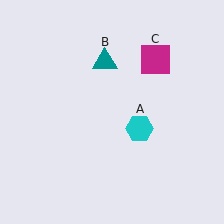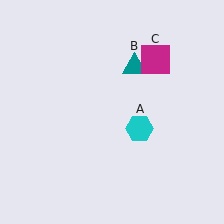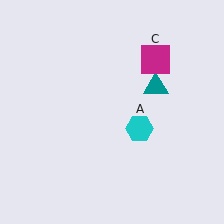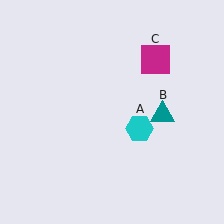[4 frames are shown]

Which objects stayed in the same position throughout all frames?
Cyan hexagon (object A) and magenta square (object C) remained stationary.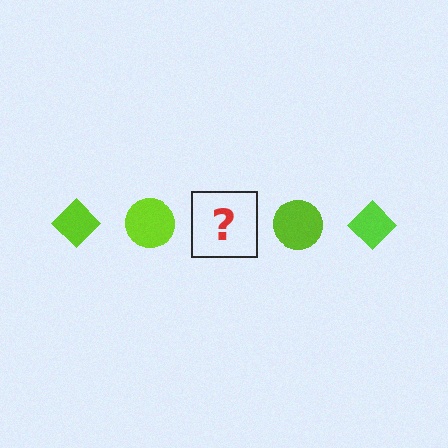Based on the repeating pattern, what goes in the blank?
The blank should be a lime diamond.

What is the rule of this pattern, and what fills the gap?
The rule is that the pattern cycles through diamond, circle shapes in lime. The gap should be filled with a lime diamond.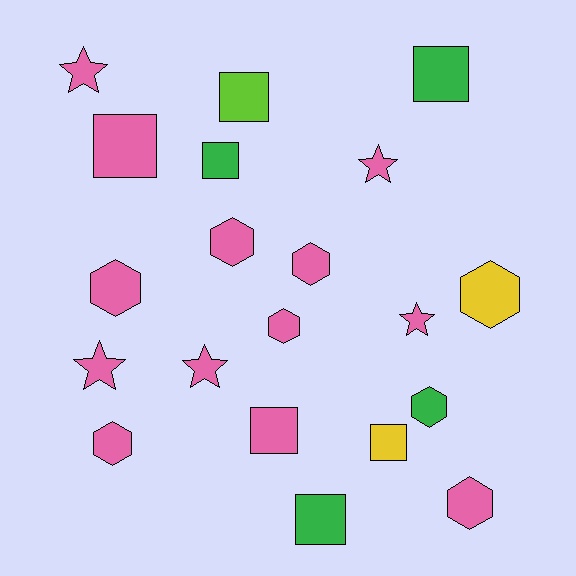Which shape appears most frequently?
Hexagon, with 8 objects.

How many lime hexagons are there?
There are no lime hexagons.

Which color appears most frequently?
Pink, with 13 objects.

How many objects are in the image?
There are 20 objects.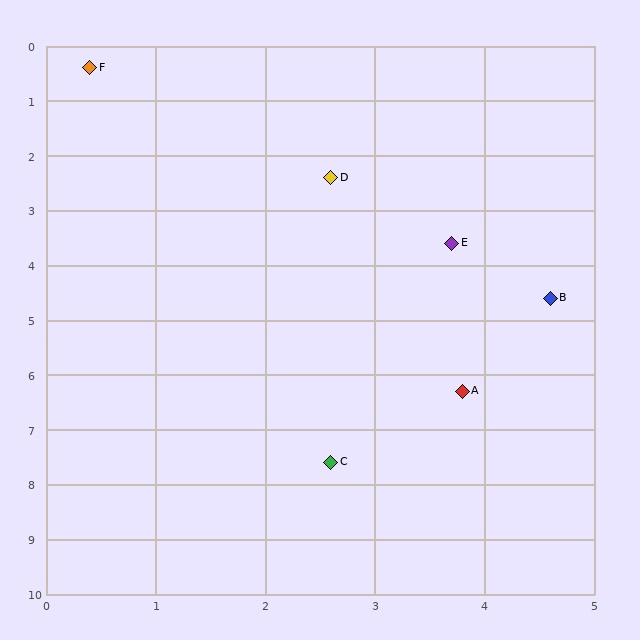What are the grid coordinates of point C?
Point C is at approximately (2.6, 7.6).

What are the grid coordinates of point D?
Point D is at approximately (2.6, 2.4).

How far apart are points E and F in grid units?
Points E and F are about 4.6 grid units apart.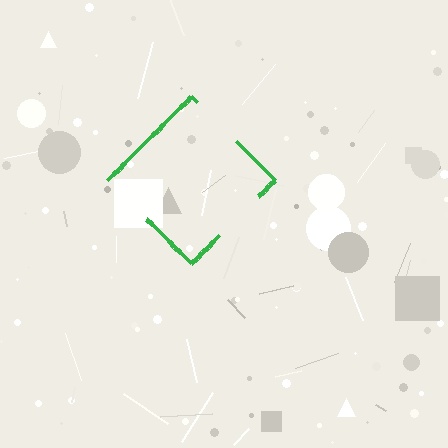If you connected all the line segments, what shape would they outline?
They would outline a diamond.